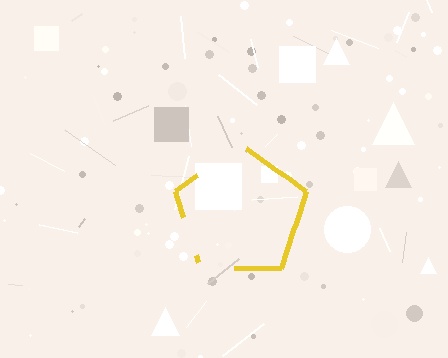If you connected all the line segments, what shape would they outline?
They would outline a pentagon.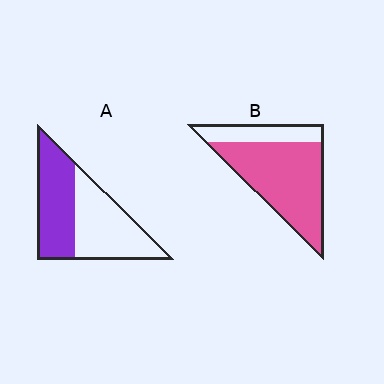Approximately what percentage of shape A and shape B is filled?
A is approximately 50% and B is approximately 75%.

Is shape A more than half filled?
Roughly half.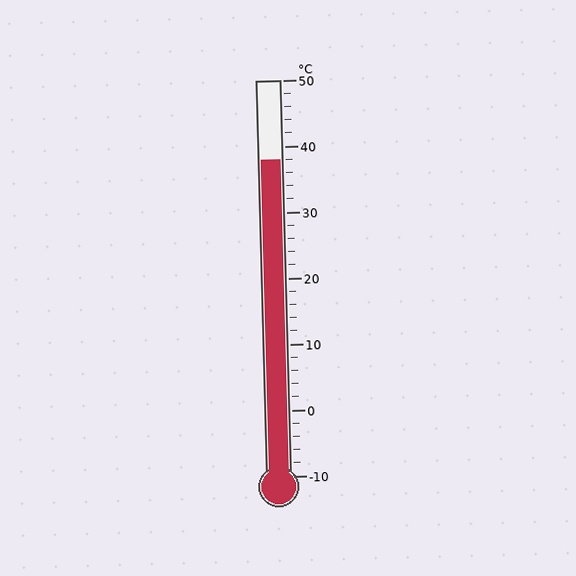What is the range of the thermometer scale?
The thermometer scale ranges from -10°C to 50°C.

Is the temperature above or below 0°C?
The temperature is above 0°C.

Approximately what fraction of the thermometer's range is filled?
The thermometer is filled to approximately 80% of its range.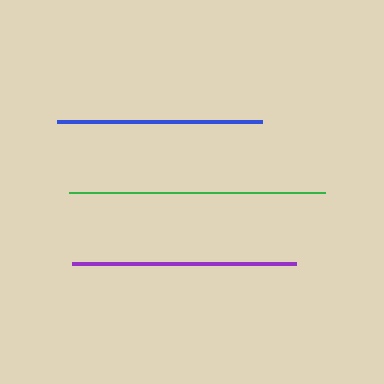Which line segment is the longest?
The green line is the longest at approximately 256 pixels.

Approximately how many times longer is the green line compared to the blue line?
The green line is approximately 1.2 times the length of the blue line.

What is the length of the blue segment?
The blue segment is approximately 205 pixels long.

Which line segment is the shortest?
The blue line is the shortest at approximately 205 pixels.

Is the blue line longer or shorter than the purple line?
The purple line is longer than the blue line.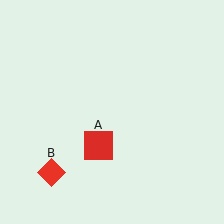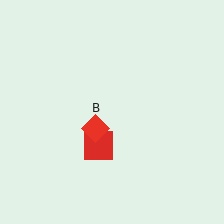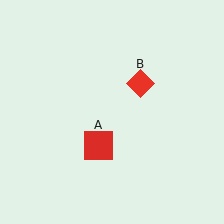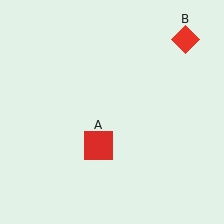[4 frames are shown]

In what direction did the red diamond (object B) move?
The red diamond (object B) moved up and to the right.